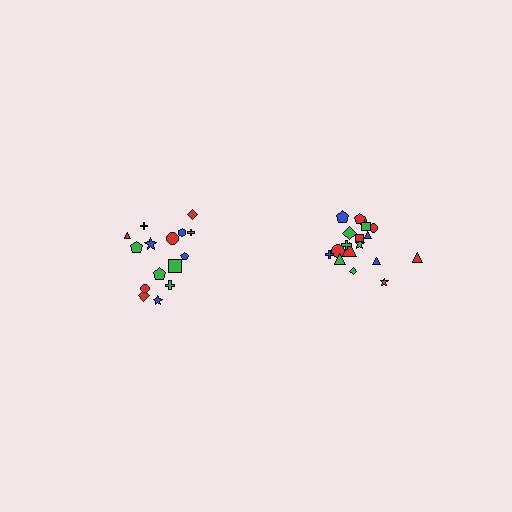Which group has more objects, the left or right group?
The right group.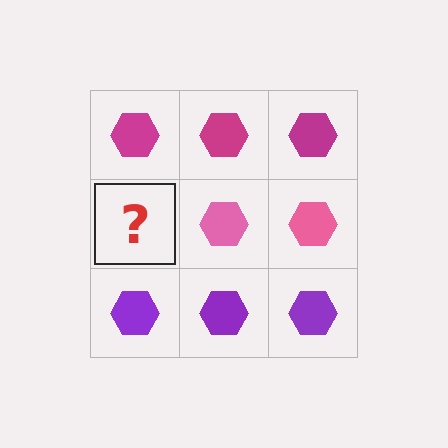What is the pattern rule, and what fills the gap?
The rule is that each row has a consistent color. The gap should be filled with a pink hexagon.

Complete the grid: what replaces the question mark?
The question mark should be replaced with a pink hexagon.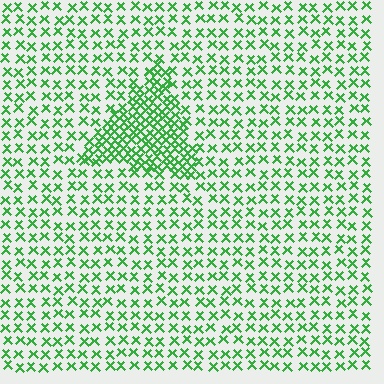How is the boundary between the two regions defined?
The boundary is defined by a change in element density (approximately 2.3x ratio). All elements are the same color, size, and shape.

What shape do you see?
I see a triangle.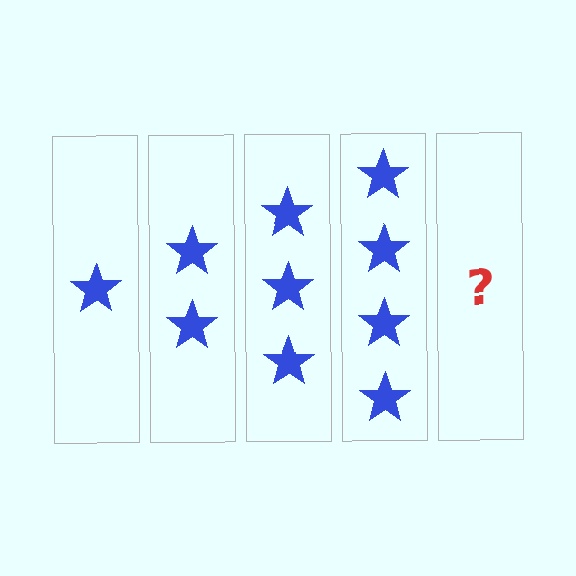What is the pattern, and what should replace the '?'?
The pattern is that each step adds one more star. The '?' should be 5 stars.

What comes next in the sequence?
The next element should be 5 stars.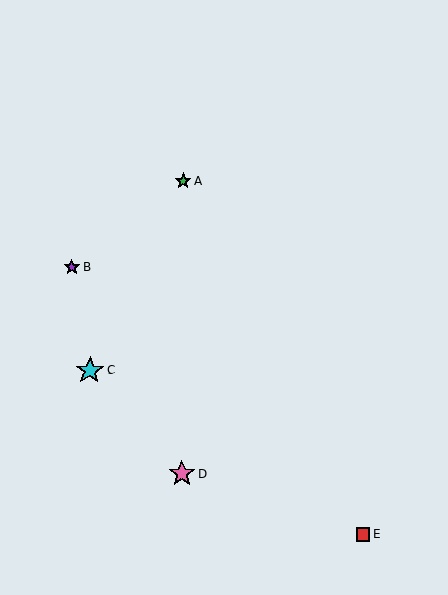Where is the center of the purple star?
The center of the purple star is at (72, 267).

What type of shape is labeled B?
Shape B is a purple star.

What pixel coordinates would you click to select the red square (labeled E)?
Click at (363, 534) to select the red square E.